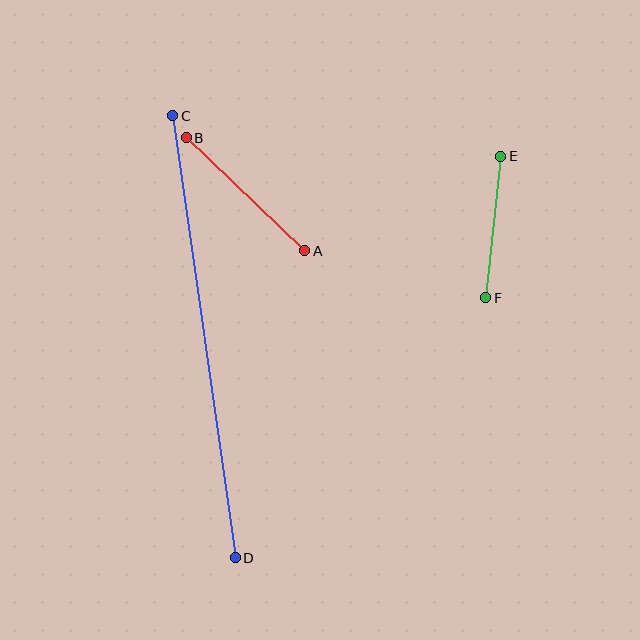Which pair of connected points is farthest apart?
Points C and D are farthest apart.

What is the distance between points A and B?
The distance is approximately 164 pixels.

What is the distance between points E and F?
The distance is approximately 142 pixels.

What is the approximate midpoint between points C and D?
The midpoint is at approximately (204, 337) pixels.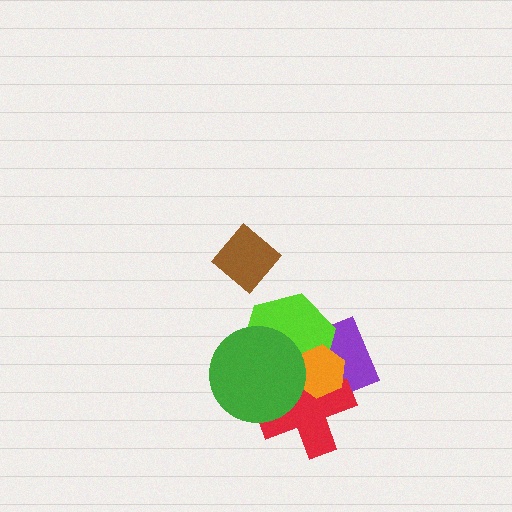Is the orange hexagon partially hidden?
Yes, it is partially covered by another shape.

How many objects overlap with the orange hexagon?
4 objects overlap with the orange hexagon.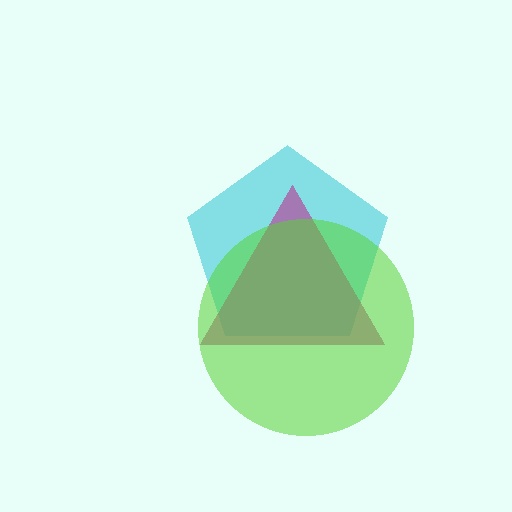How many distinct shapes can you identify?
There are 3 distinct shapes: a cyan pentagon, a magenta triangle, a lime circle.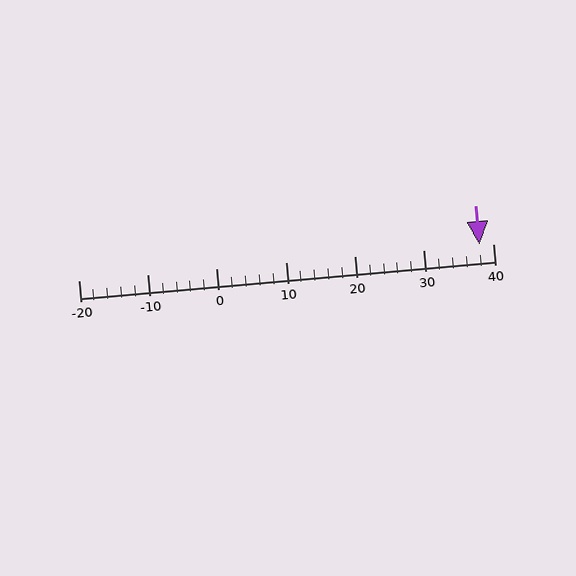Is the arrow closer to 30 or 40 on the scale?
The arrow is closer to 40.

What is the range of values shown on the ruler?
The ruler shows values from -20 to 40.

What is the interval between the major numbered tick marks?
The major tick marks are spaced 10 units apart.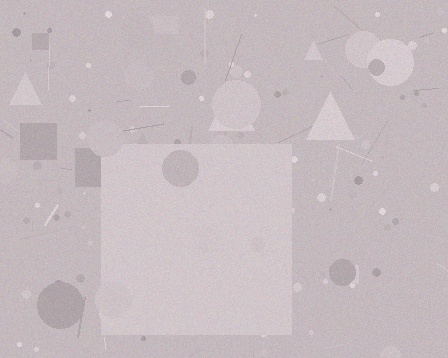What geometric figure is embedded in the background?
A square is embedded in the background.